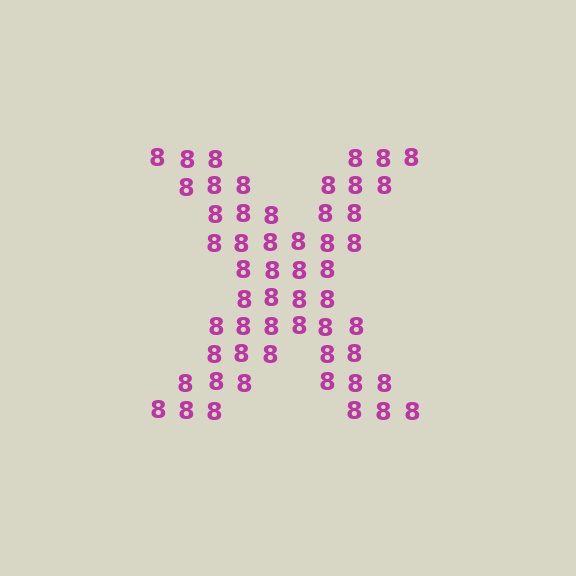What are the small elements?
The small elements are digit 8's.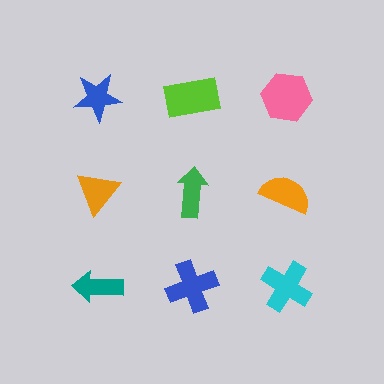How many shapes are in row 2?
3 shapes.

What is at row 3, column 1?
A teal arrow.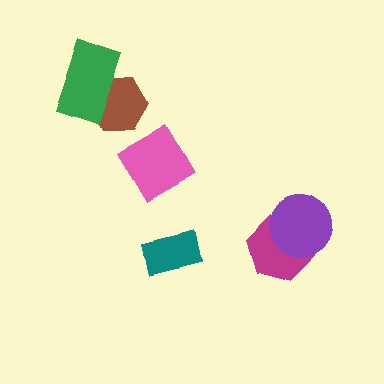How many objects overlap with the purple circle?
1 object overlaps with the purple circle.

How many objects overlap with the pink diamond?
0 objects overlap with the pink diamond.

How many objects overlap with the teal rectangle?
0 objects overlap with the teal rectangle.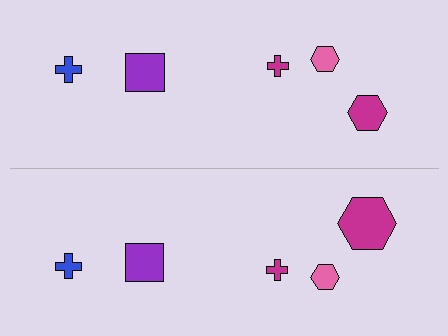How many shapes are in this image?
There are 10 shapes in this image.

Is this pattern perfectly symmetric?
No, the pattern is not perfectly symmetric. The magenta hexagon on the bottom side has a different size than its mirror counterpart.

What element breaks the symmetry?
The magenta hexagon on the bottom side has a different size than its mirror counterpart.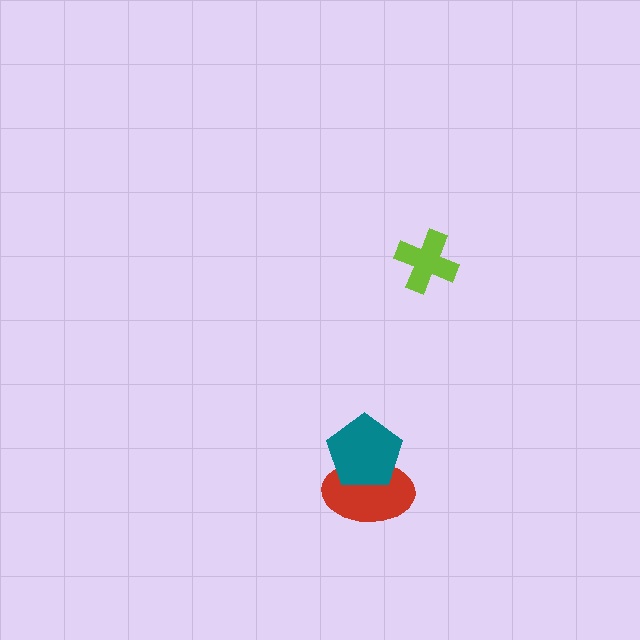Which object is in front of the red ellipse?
The teal pentagon is in front of the red ellipse.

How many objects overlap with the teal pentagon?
1 object overlaps with the teal pentagon.